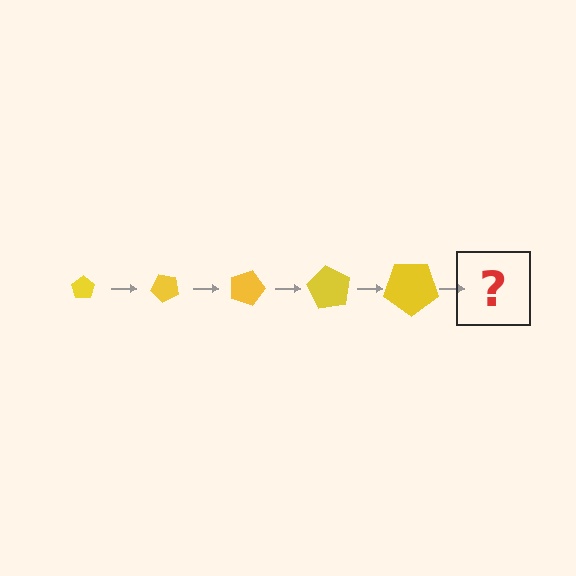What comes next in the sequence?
The next element should be a pentagon, larger than the previous one and rotated 225 degrees from the start.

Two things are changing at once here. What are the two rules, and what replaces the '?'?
The two rules are that the pentagon grows larger each step and it rotates 45 degrees each step. The '?' should be a pentagon, larger than the previous one and rotated 225 degrees from the start.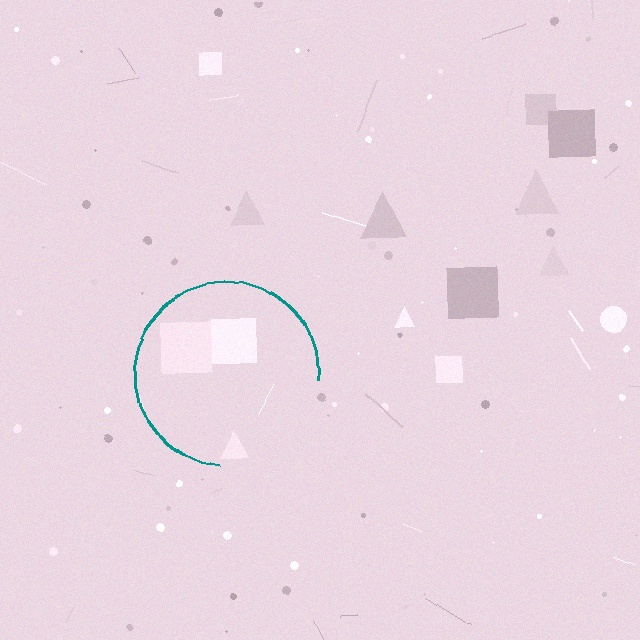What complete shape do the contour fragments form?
The contour fragments form a circle.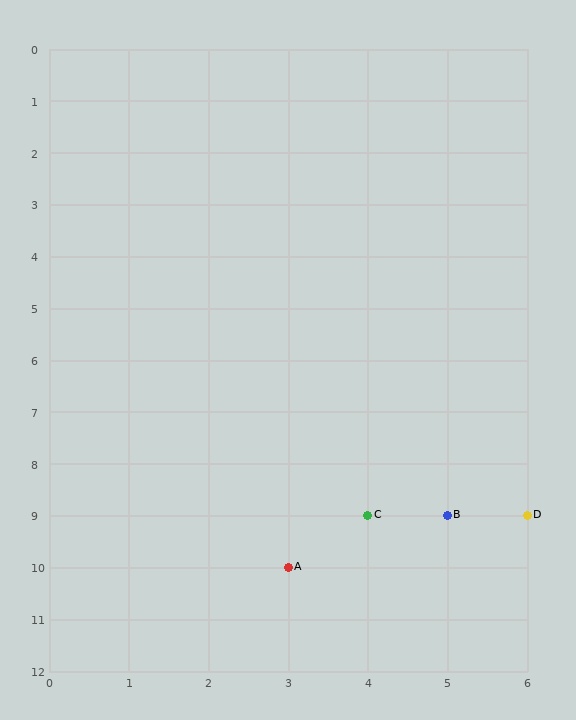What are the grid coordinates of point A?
Point A is at grid coordinates (3, 10).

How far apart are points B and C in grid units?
Points B and C are 1 column apart.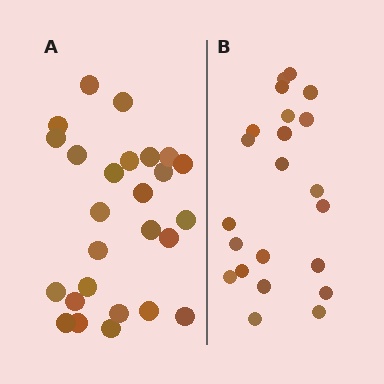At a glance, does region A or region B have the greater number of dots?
Region A (the left region) has more dots.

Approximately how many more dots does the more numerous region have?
Region A has about 4 more dots than region B.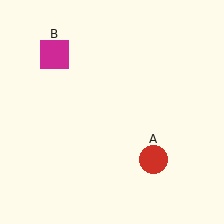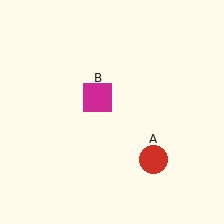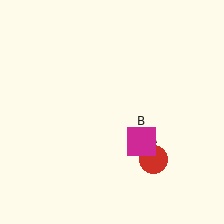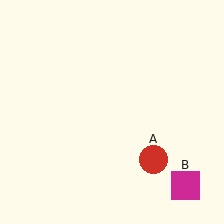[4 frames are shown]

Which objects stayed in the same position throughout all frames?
Red circle (object A) remained stationary.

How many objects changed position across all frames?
1 object changed position: magenta square (object B).